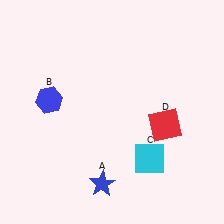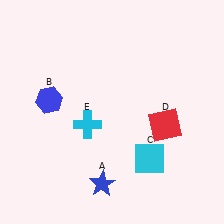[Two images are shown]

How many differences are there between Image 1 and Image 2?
There is 1 difference between the two images.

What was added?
A cyan cross (E) was added in Image 2.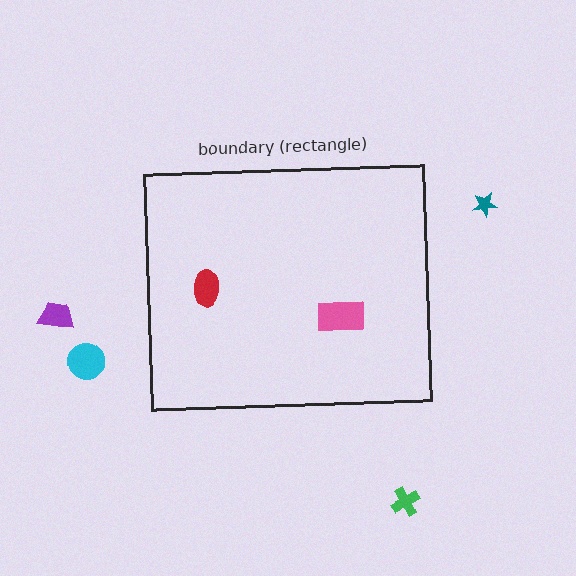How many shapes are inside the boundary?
2 inside, 4 outside.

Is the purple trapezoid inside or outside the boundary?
Outside.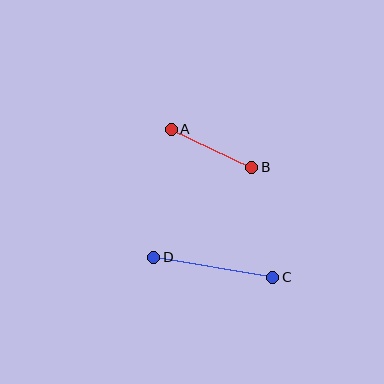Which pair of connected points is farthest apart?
Points C and D are farthest apart.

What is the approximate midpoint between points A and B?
The midpoint is at approximately (211, 148) pixels.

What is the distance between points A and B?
The distance is approximately 89 pixels.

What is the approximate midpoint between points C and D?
The midpoint is at approximately (213, 267) pixels.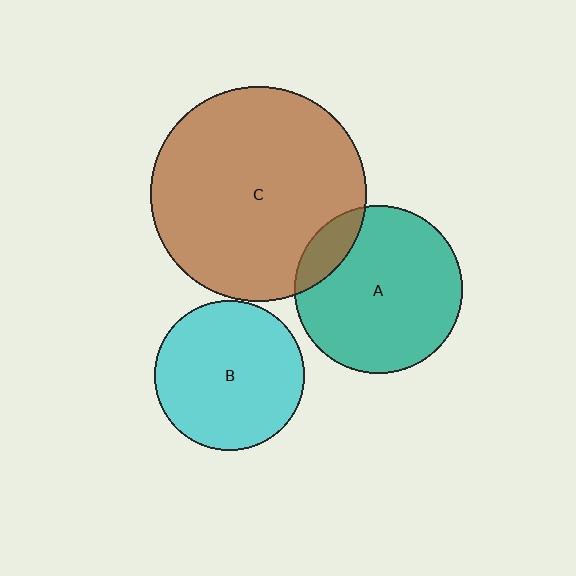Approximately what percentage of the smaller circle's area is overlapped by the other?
Approximately 15%.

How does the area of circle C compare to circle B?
Approximately 2.1 times.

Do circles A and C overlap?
Yes.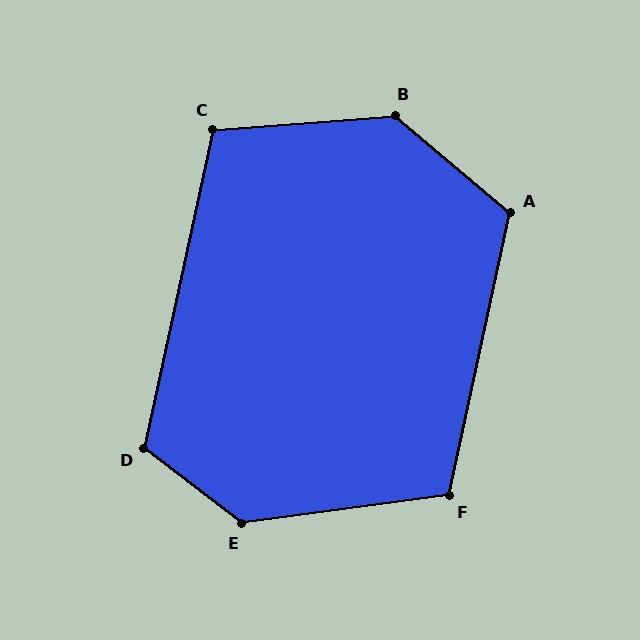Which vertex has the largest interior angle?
B, at approximately 135 degrees.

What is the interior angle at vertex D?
Approximately 115 degrees (obtuse).